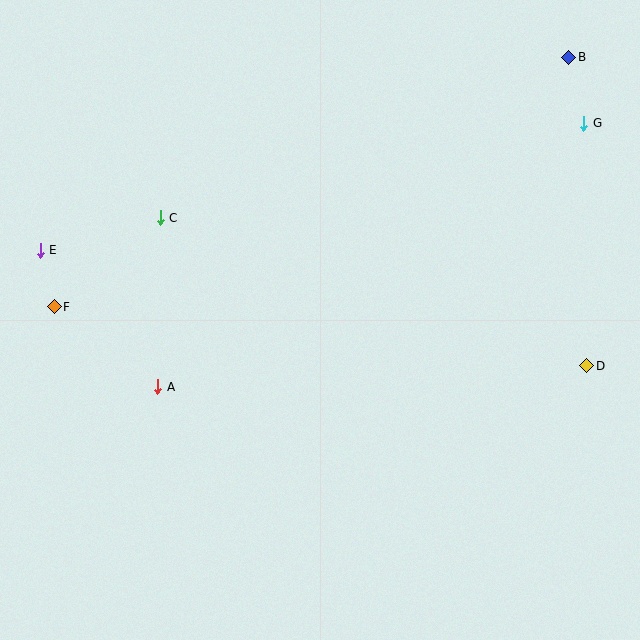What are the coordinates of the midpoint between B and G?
The midpoint between B and G is at (576, 90).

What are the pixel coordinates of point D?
Point D is at (587, 366).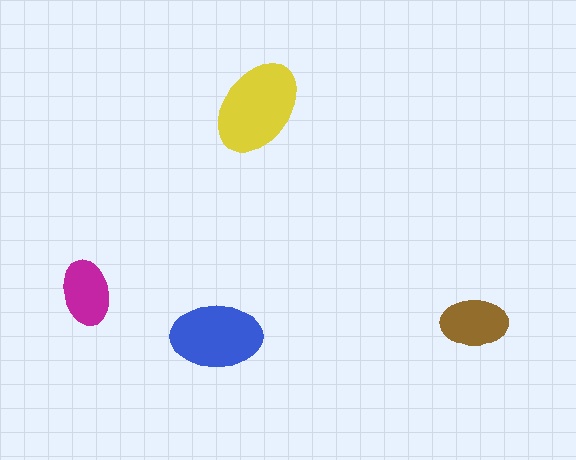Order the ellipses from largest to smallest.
the yellow one, the blue one, the brown one, the magenta one.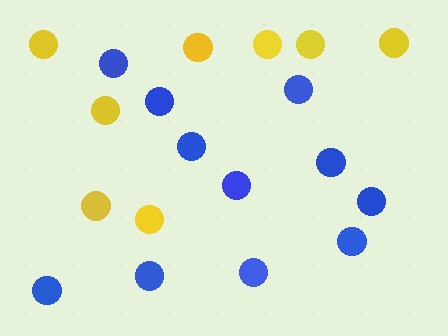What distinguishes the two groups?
There are 2 groups: one group of blue circles (11) and one group of yellow circles (8).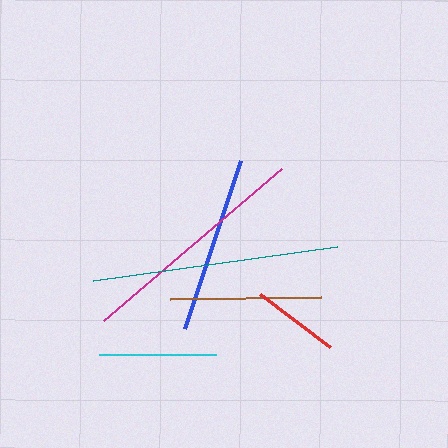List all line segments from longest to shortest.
From longest to shortest: teal, magenta, blue, brown, cyan, red.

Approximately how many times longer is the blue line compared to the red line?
The blue line is approximately 2.0 times the length of the red line.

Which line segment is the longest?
The teal line is the longest at approximately 246 pixels.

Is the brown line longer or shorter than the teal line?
The teal line is longer than the brown line.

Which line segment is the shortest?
The red line is the shortest at approximately 87 pixels.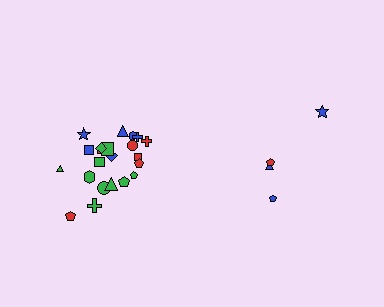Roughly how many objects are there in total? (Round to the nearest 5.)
Roughly 25 objects in total.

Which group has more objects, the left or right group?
The left group.